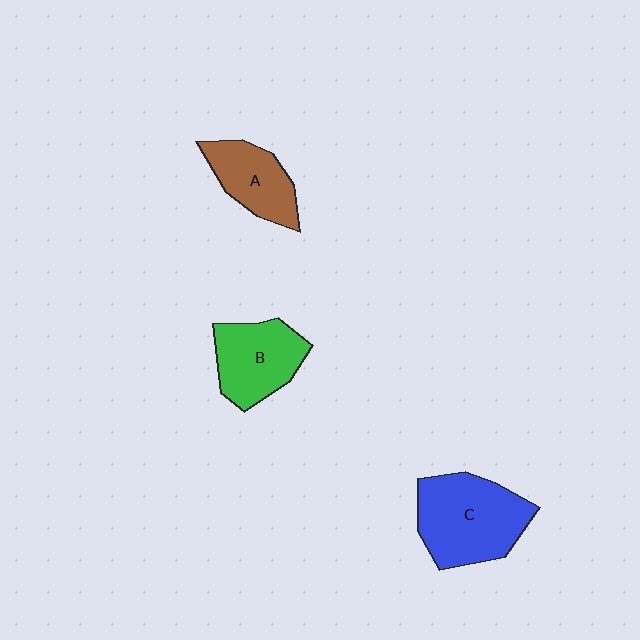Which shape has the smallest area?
Shape A (brown).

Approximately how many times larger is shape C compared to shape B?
Approximately 1.4 times.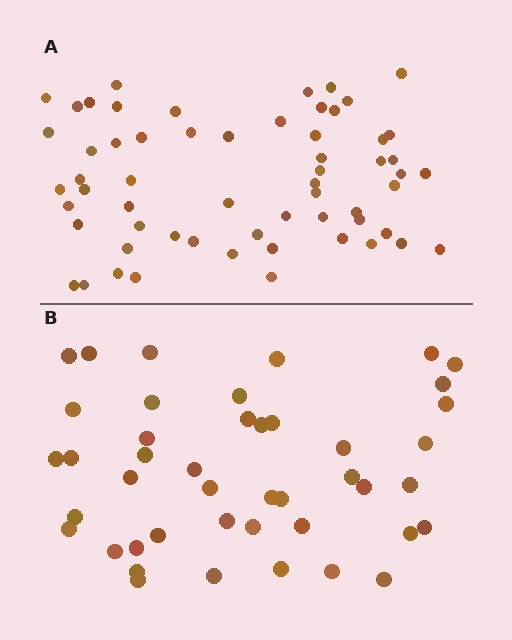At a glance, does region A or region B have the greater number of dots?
Region A (the top region) has more dots.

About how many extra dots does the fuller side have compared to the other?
Region A has approximately 15 more dots than region B.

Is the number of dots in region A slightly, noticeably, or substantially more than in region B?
Region A has noticeably more, but not dramatically so. The ratio is roughly 1.4 to 1.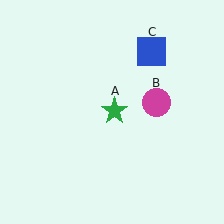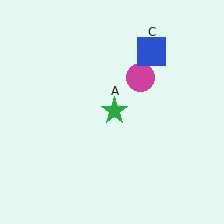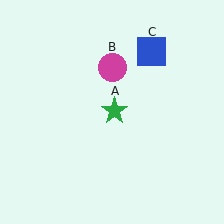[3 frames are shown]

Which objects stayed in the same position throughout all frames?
Green star (object A) and blue square (object C) remained stationary.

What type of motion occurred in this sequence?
The magenta circle (object B) rotated counterclockwise around the center of the scene.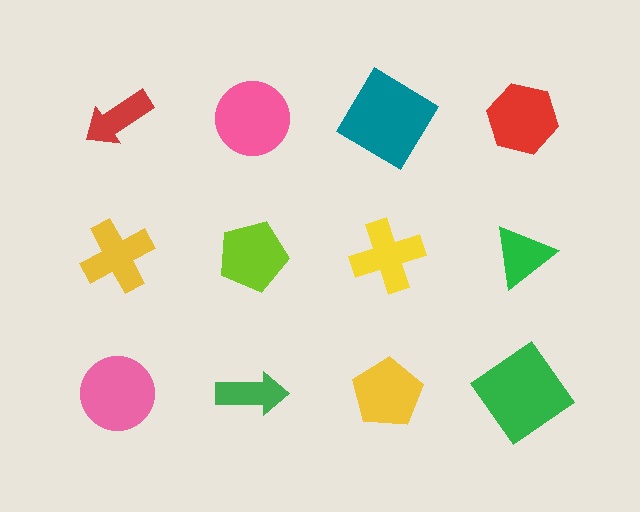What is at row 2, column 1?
A yellow cross.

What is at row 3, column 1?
A pink circle.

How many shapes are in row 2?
4 shapes.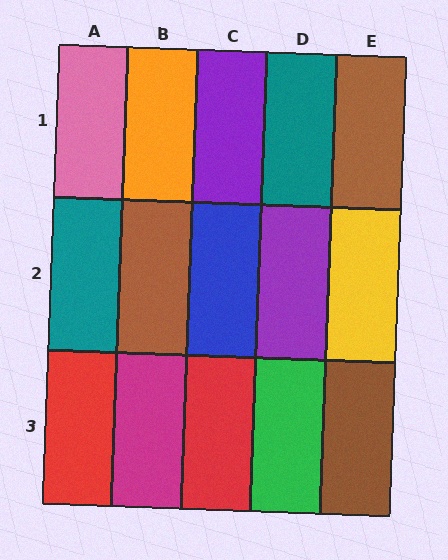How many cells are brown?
3 cells are brown.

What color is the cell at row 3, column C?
Red.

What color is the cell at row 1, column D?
Teal.